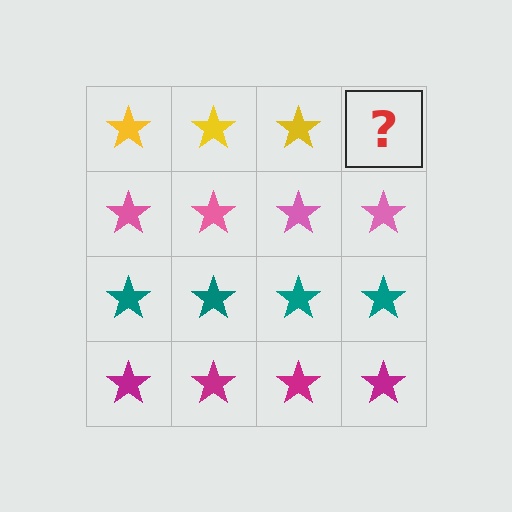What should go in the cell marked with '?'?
The missing cell should contain a yellow star.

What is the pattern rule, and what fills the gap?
The rule is that each row has a consistent color. The gap should be filled with a yellow star.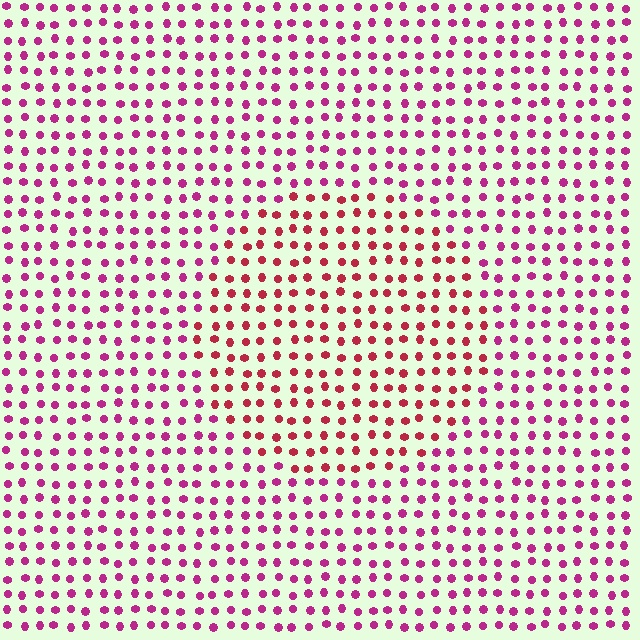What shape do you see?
I see a circle.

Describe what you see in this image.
The image is filled with small magenta elements in a uniform arrangement. A circle-shaped region is visible where the elements are tinted to a slightly different hue, forming a subtle color boundary.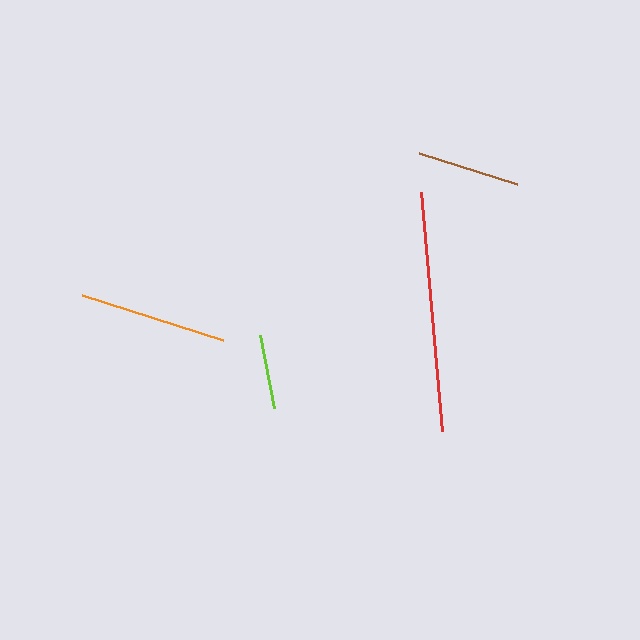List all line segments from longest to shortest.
From longest to shortest: red, orange, brown, lime.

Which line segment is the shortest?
The lime line is the shortest at approximately 75 pixels.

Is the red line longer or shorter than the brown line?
The red line is longer than the brown line.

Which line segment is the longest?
The red line is the longest at approximately 240 pixels.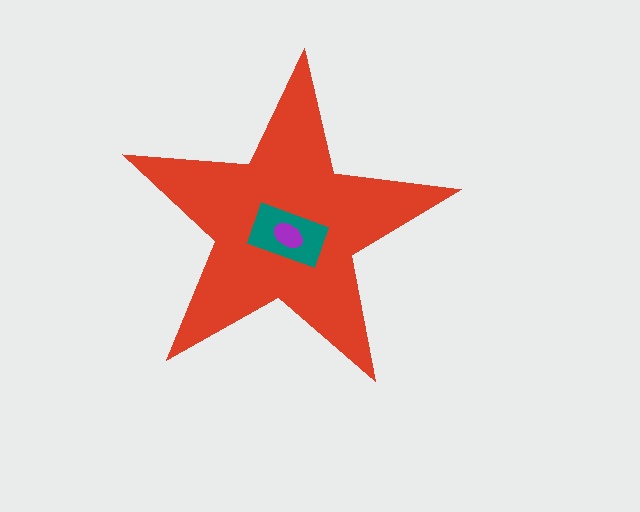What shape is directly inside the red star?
The teal rectangle.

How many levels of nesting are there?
3.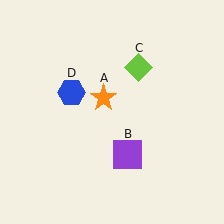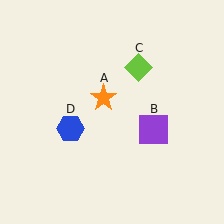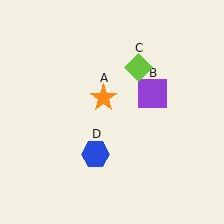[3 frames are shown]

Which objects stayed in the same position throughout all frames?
Orange star (object A) and lime diamond (object C) remained stationary.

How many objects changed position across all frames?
2 objects changed position: purple square (object B), blue hexagon (object D).